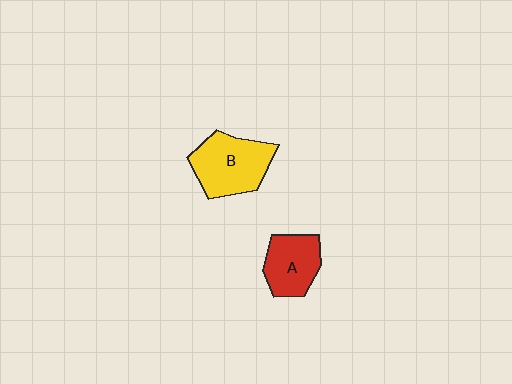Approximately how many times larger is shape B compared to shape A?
Approximately 1.3 times.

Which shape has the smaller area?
Shape A (red).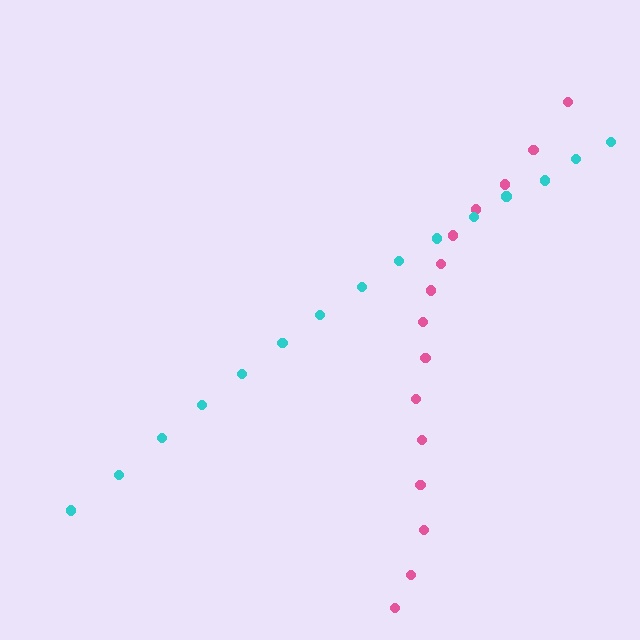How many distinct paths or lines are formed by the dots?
There are 2 distinct paths.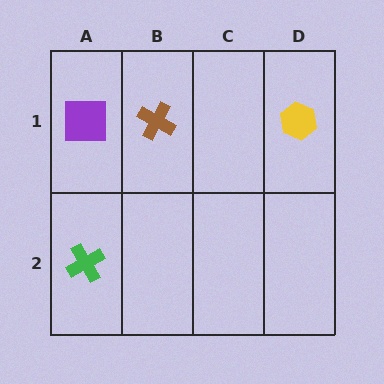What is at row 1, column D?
A yellow hexagon.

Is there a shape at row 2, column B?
No, that cell is empty.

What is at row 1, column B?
A brown cross.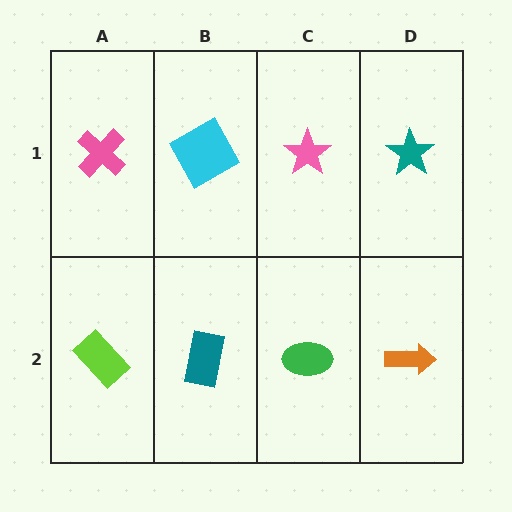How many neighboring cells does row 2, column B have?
3.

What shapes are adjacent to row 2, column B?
A cyan square (row 1, column B), a lime rectangle (row 2, column A), a green ellipse (row 2, column C).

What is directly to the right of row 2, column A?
A teal rectangle.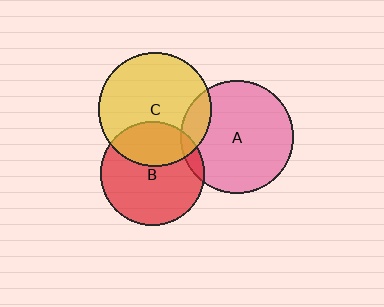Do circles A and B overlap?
Yes.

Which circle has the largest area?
Circle C (yellow).